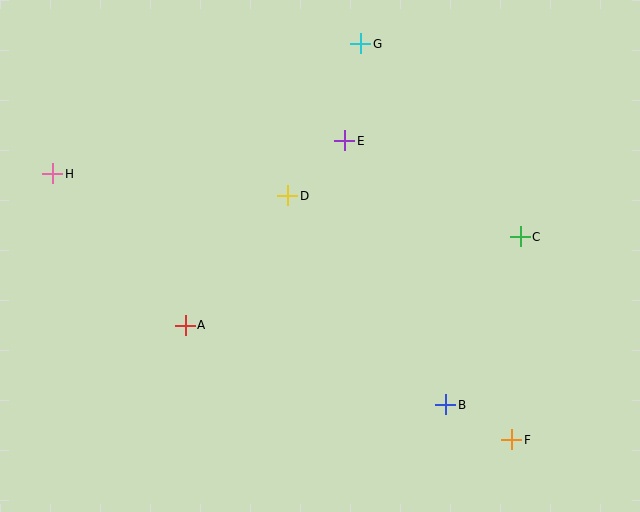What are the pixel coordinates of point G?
Point G is at (361, 44).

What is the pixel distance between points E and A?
The distance between E and A is 244 pixels.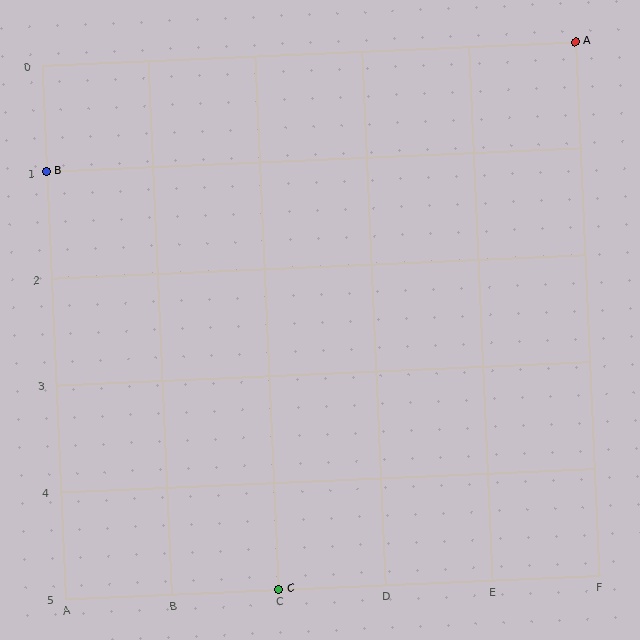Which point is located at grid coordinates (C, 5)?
Point C is at (C, 5).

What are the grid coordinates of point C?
Point C is at grid coordinates (C, 5).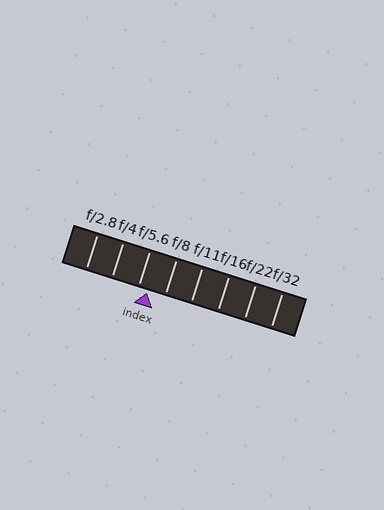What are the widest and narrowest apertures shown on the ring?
The widest aperture shown is f/2.8 and the narrowest is f/32.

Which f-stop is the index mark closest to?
The index mark is closest to f/5.6.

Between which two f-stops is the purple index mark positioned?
The index mark is between f/5.6 and f/8.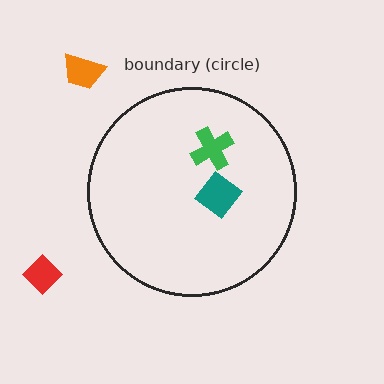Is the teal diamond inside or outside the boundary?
Inside.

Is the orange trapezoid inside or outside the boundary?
Outside.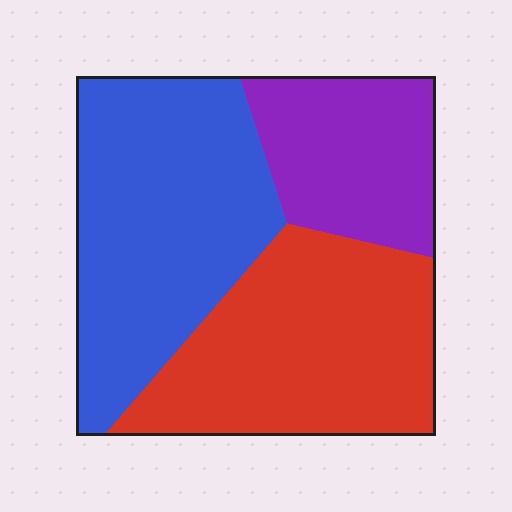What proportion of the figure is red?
Red covers 37% of the figure.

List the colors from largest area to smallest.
From largest to smallest: blue, red, purple.